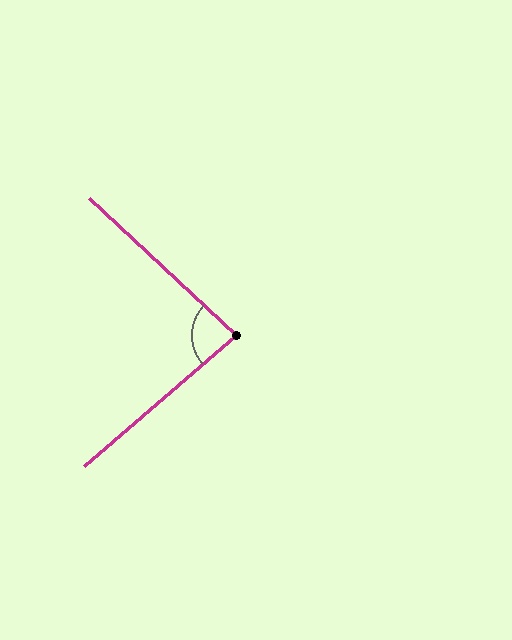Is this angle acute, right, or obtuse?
It is acute.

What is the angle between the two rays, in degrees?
Approximately 84 degrees.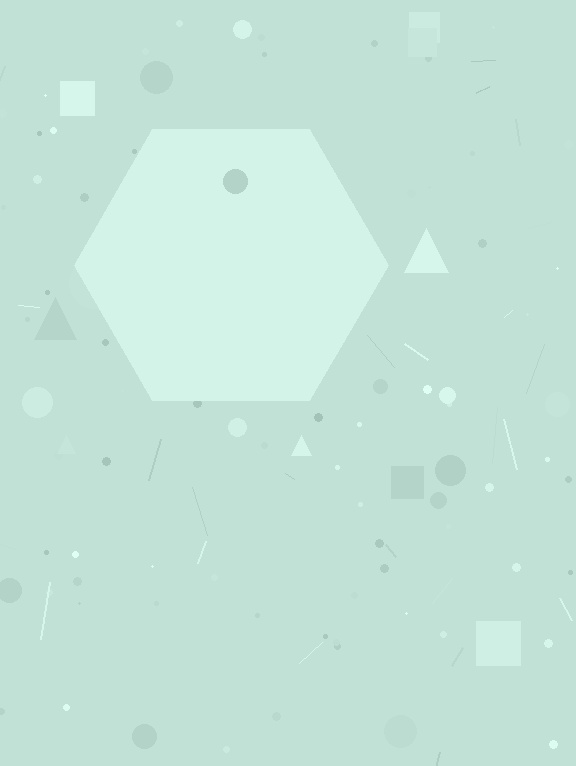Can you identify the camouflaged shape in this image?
The camouflaged shape is a hexagon.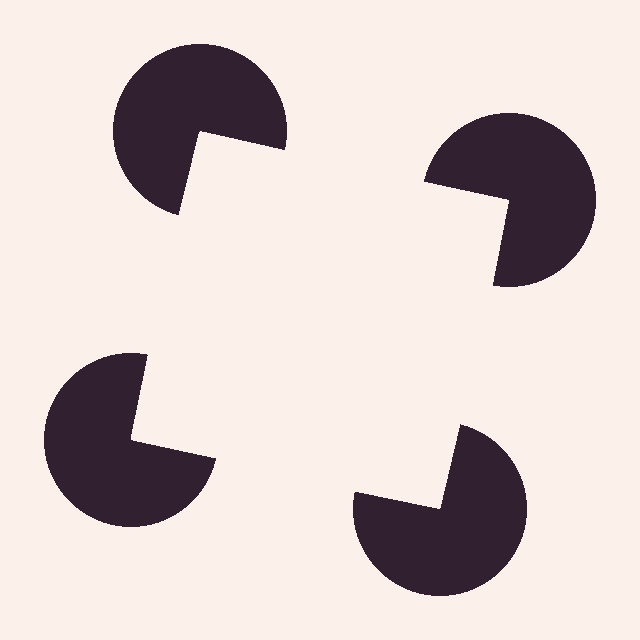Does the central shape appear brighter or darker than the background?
It typically appears slightly brighter than the background, even though no actual brightness change is drawn.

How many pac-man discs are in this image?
There are 4 — one at each vertex of the illusory square.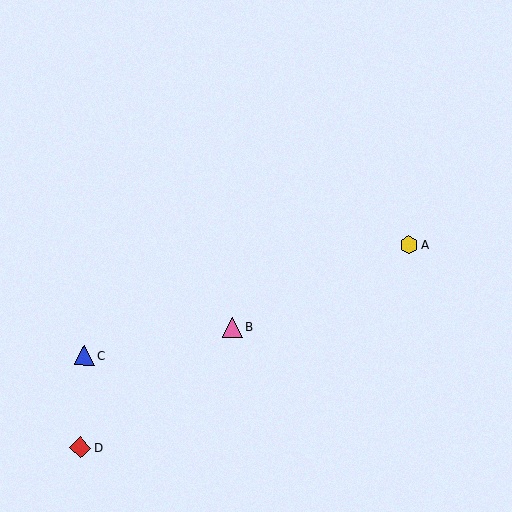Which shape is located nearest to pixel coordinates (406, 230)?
The yellow hexagon (labeled A) at (409, 245) is nearest to that location.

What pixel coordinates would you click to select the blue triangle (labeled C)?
Click at (84, 355) to select the blue triangle C.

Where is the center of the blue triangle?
The center of the blue triangle is at (84, 355).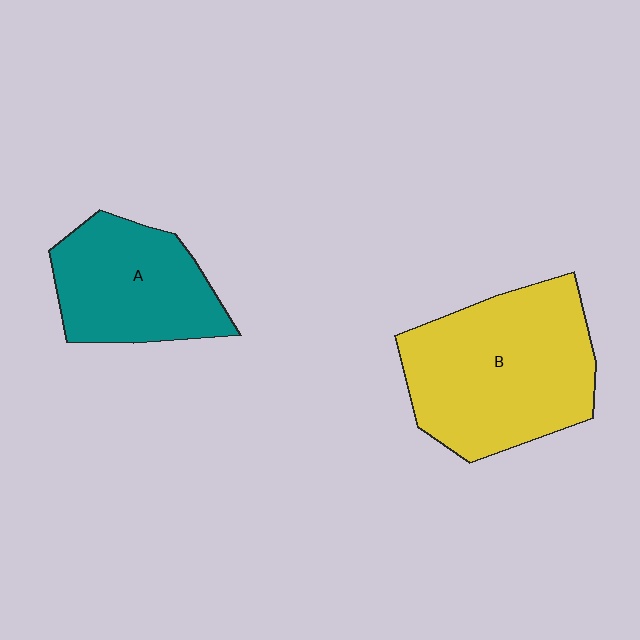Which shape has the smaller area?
Shape A (teal).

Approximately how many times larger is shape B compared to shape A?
Approximately 1.5 times.